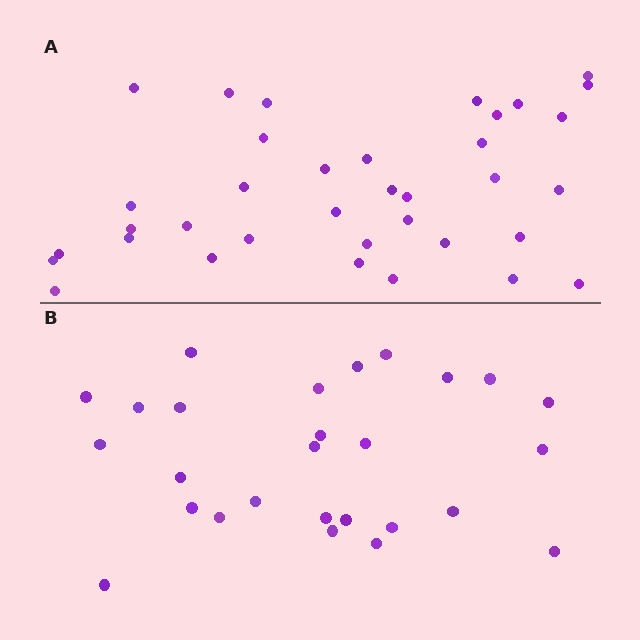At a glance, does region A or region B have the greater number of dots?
Region A (the top region) has more dots.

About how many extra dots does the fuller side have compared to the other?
Region A has roughly 8 or so more dots than region B.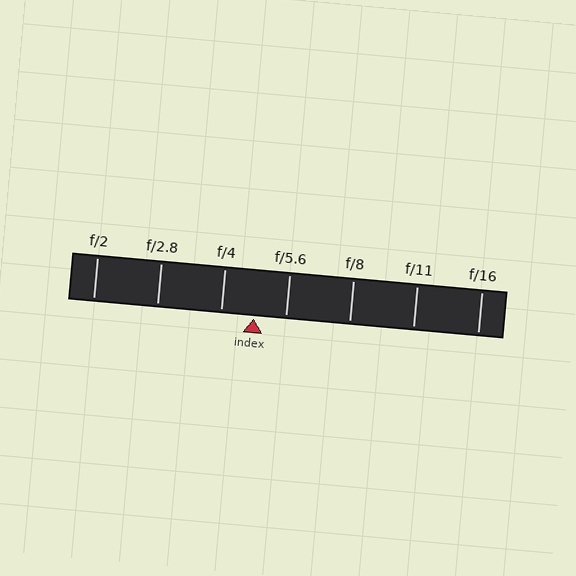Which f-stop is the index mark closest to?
The index mark is closest to f/5.6.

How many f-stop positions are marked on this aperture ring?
There are 7 f-stop positions marked.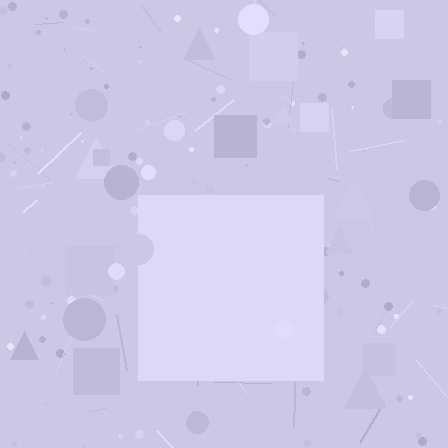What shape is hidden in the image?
A square is hidden in the image.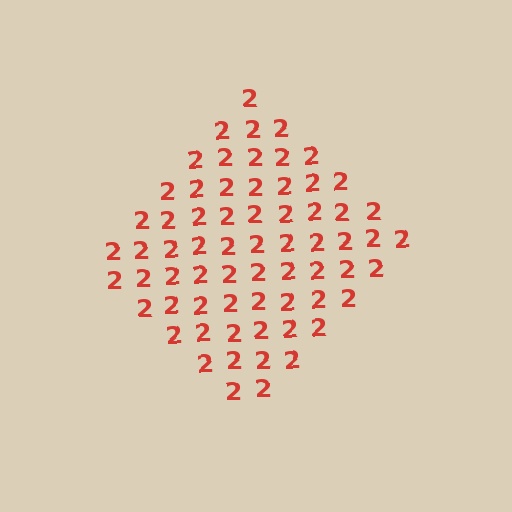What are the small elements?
The small elements are digit 2's.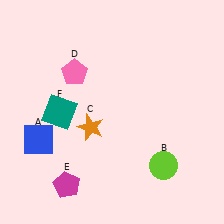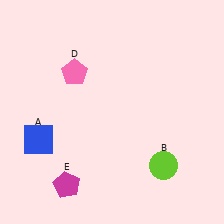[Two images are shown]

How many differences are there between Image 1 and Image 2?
There are 2 differences between the two images.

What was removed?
The orange star (C), the teal square (F) were removed in Image 2.